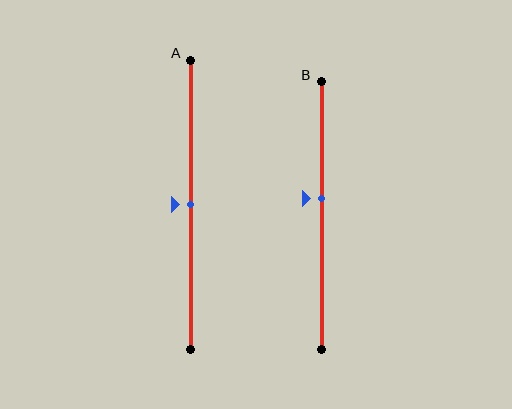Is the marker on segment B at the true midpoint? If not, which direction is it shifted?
No, the marker on segment B is shifted upward by about 6% of the segment length.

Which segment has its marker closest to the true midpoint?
Segment A has its marker closest to the true midpoint.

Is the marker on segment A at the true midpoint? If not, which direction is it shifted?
Yes, the marker on segment A is at the true midpoint.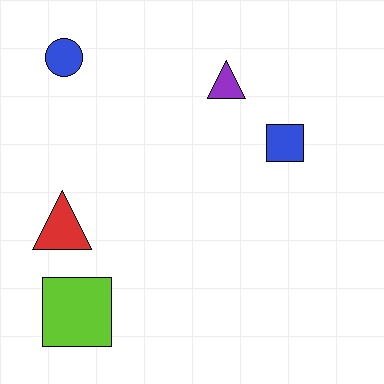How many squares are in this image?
There are 2 squares.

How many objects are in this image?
There are 5 objects.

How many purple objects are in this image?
There is 1 purple object.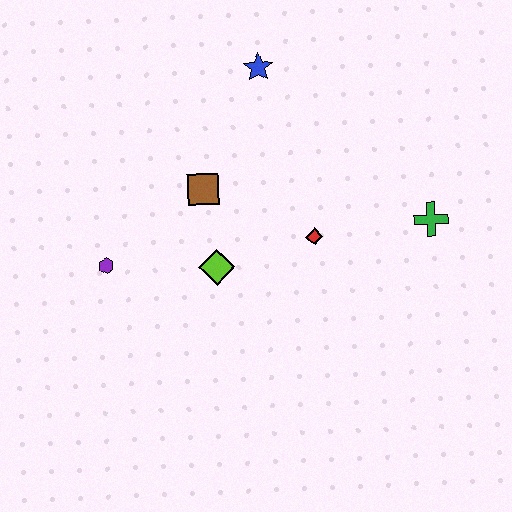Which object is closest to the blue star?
The brown square is closest to the blue star.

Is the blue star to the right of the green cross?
No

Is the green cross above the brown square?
No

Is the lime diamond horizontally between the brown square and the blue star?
Yes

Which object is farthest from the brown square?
The green cross is farthest from the brown square.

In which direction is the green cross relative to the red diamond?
The green cross is to the right of the red diamond.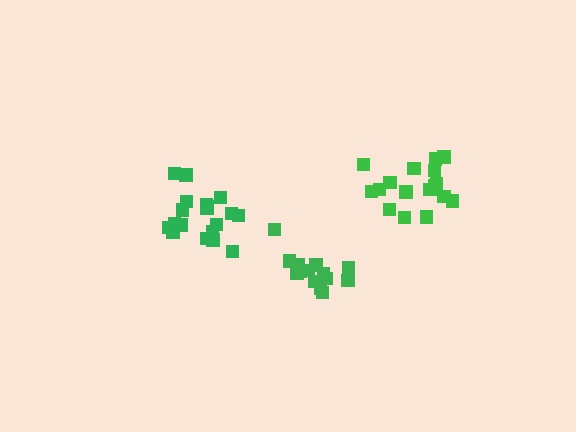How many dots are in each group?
Group 1: 17 dots, Group 2: 15 dots, Group 3: 19 dots (51 total).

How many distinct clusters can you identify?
There are 3 distinct clusters.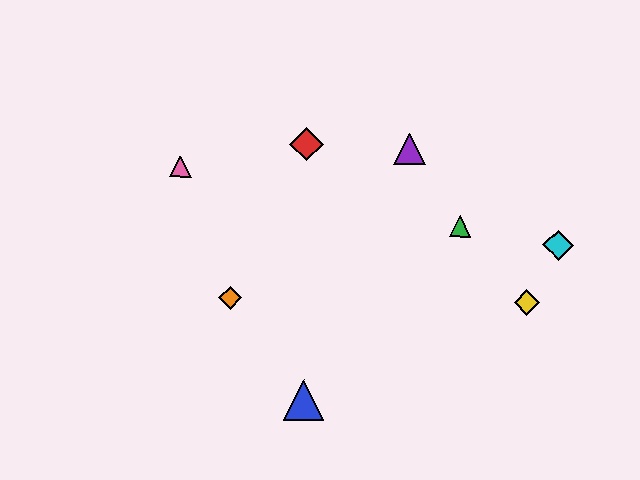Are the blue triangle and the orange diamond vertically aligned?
No, the blue triangle is at x≈304 and the orange diamond is at x≈230.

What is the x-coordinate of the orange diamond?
The orange diamond is at x≈230.